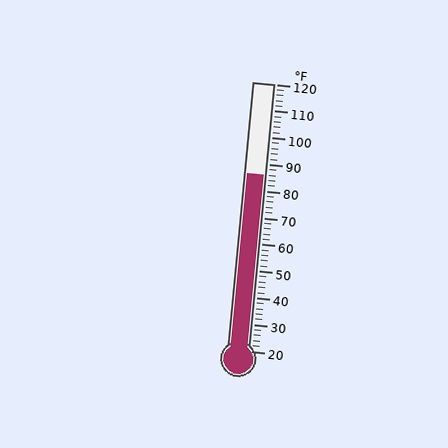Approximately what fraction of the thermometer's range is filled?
The thermometer is filled to approximately 65% of its range.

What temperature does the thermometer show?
The thermometer shows approximately 86°F.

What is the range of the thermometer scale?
The thermometer scale ranges from 20°F to 120°F.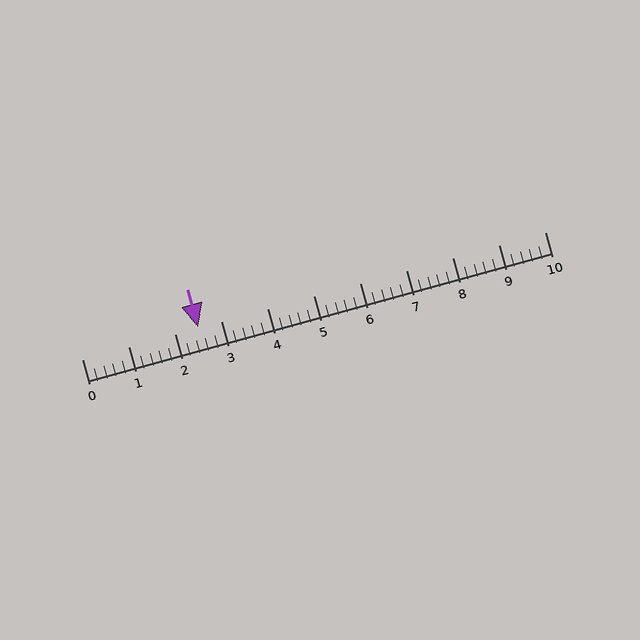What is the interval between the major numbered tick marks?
The major tick marks are spaced 1 units apart.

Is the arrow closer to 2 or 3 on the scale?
The arrow is closer to 3.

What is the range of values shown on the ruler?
The ruler shows values from 0 to 10.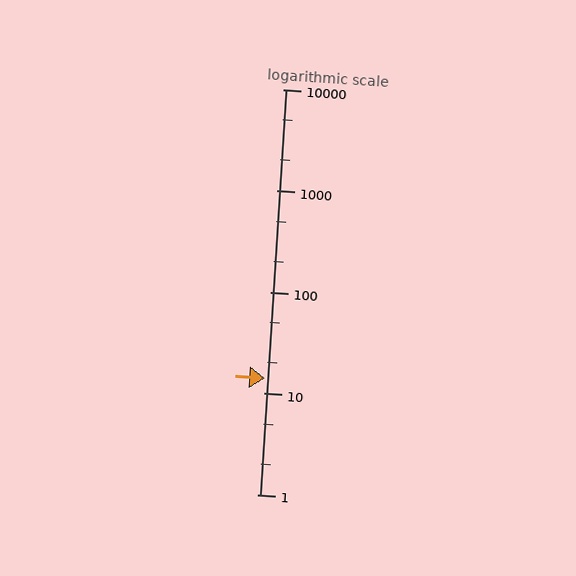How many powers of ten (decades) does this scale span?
The scale spans 4 decades, from 1 to 10000.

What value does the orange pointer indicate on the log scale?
The pointer indicates approximately 14.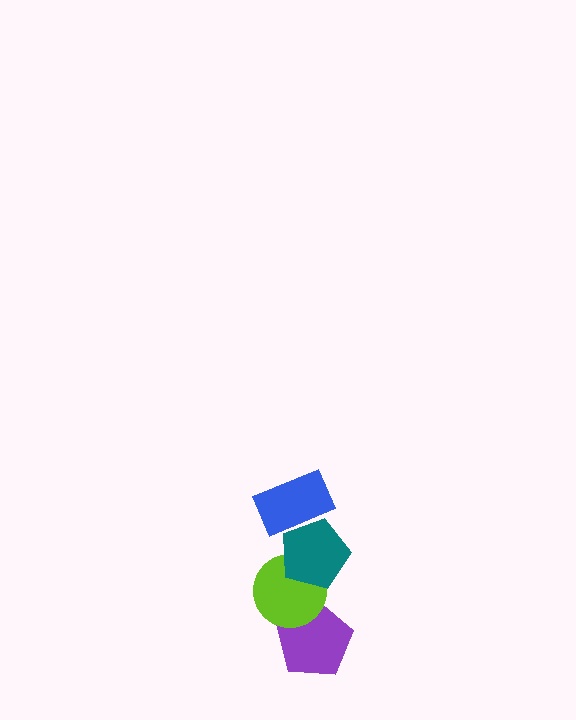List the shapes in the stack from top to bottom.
From top to bottom: the blue rectangle, the teal pentagon, the lime circle, the purple pentagon.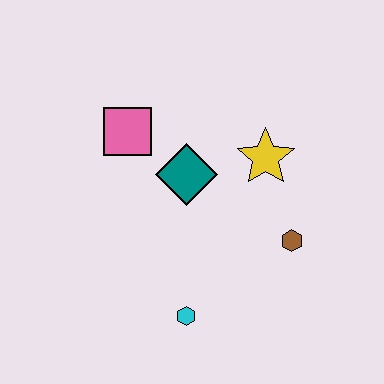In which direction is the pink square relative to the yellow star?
The pink square is to the left of the yellow star.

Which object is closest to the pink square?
The teal diamond is closest to the pink square.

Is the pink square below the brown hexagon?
No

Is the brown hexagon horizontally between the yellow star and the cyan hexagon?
No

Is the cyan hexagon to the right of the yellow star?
No